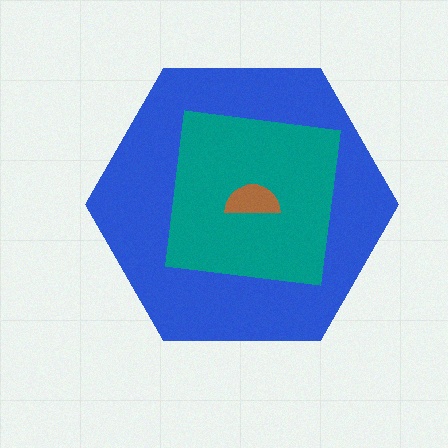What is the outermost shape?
The blue hexagon.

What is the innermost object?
The brown semicircle.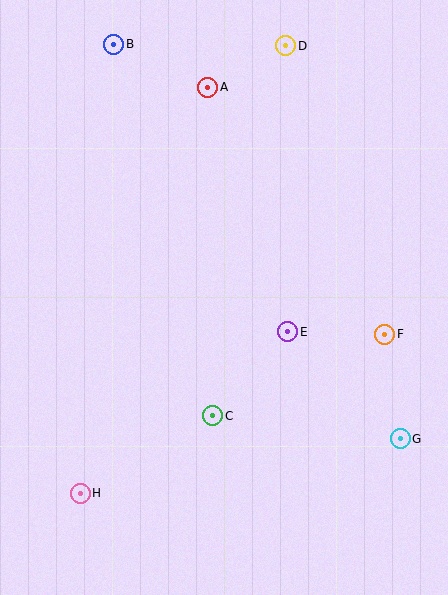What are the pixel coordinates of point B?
Point B is at (114, 44).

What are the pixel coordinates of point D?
Point D is at (286, 46).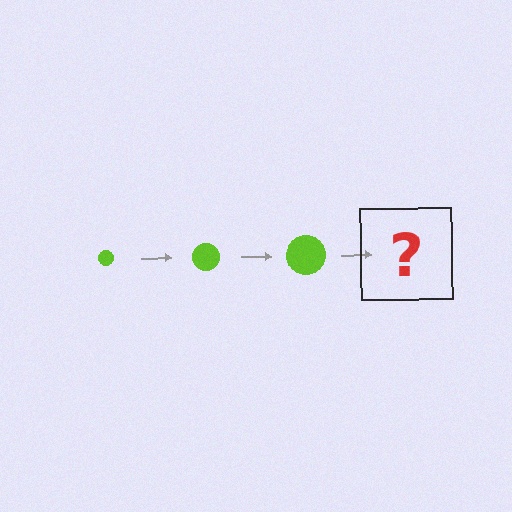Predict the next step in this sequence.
The next step is a lime circle, larger than the previous one.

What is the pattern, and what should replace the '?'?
The pattern is that the circle gets progressively larger each step. The '?' should be a lime circle, larger than the previous one.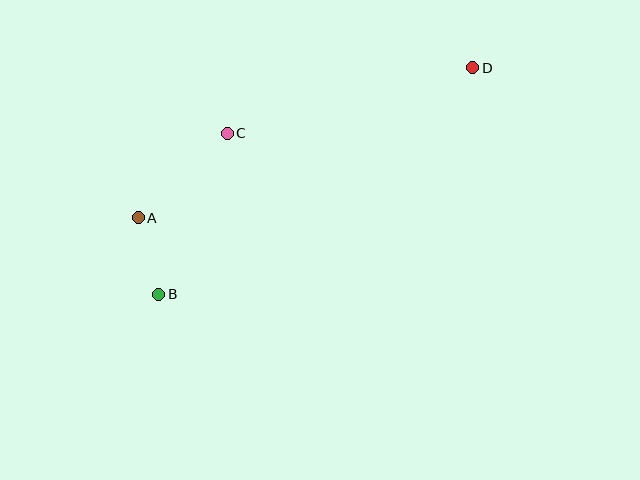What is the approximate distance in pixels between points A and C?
The distance between A and C is approximately 123 pixels.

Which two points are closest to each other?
Points A and B are closest to each other.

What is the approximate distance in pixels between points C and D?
The distance between C and D is approximately 254 pixels.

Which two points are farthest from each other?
Points B and D are farthest from each other.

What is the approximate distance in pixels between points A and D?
The distance between A and D is approximately 367 pixels.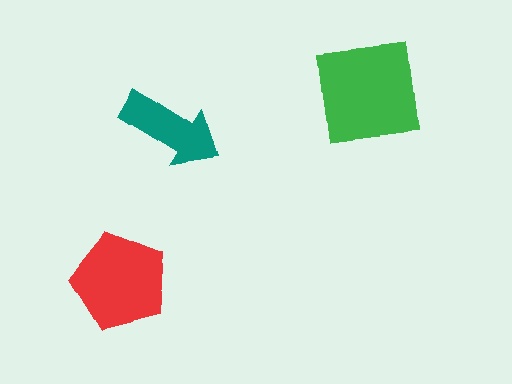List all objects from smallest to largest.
The teal arrow, the red pentagon, the green square.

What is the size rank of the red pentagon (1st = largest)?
2nd.